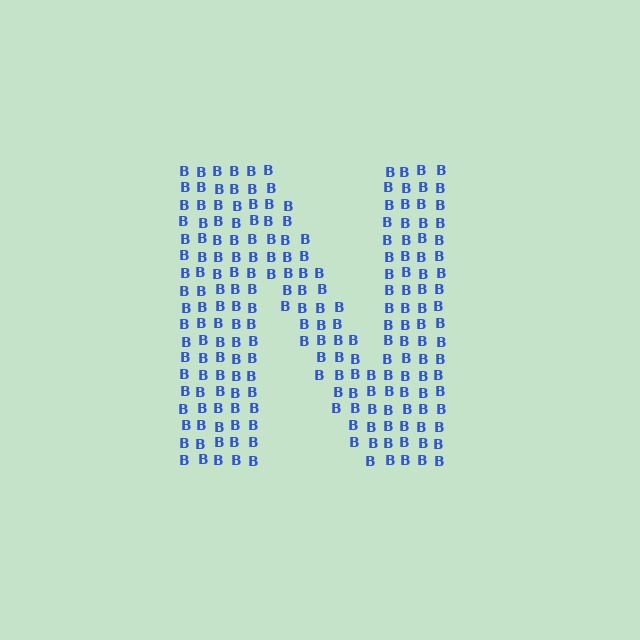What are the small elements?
The small elements are letter B's.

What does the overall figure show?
The overall figure shows the letter N.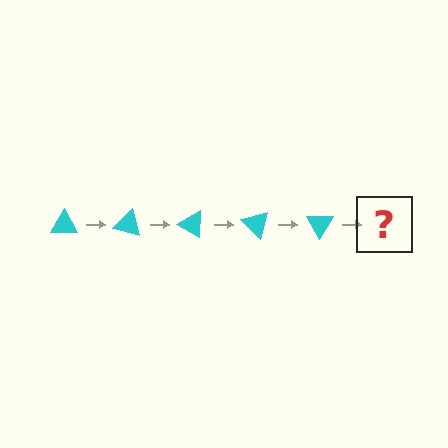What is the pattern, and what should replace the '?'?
The pattern is that the triangle rotates 15 degrees each step. The '?' should be a cyan triangle rotated 75 degrees.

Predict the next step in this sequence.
The next step is a cyan triangle rotated 75 degrees.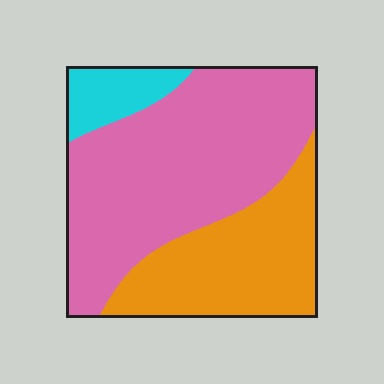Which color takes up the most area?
Pink, at roughly 60%.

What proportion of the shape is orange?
Orange takes up between a sixth and a third of the shape.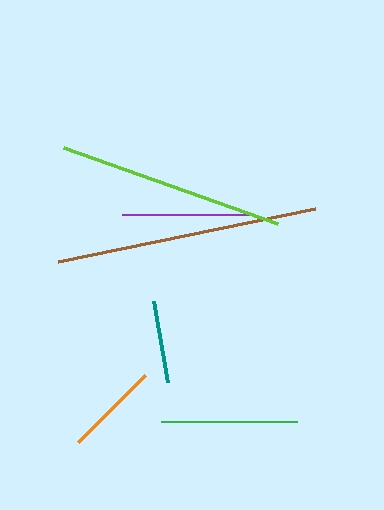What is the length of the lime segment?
The lime segment is approximately 227 pixels long.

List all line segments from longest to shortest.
From longest to shortest: brown, lime, green, purple, orange, teal.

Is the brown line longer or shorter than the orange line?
The brown line is longer than the orange line.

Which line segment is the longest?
The brown line is the longest at approximately 263 pixels.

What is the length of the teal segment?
The teal segment is approximately 82 pixels long.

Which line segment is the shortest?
The teal line is the shortest at approximately 82 pixels.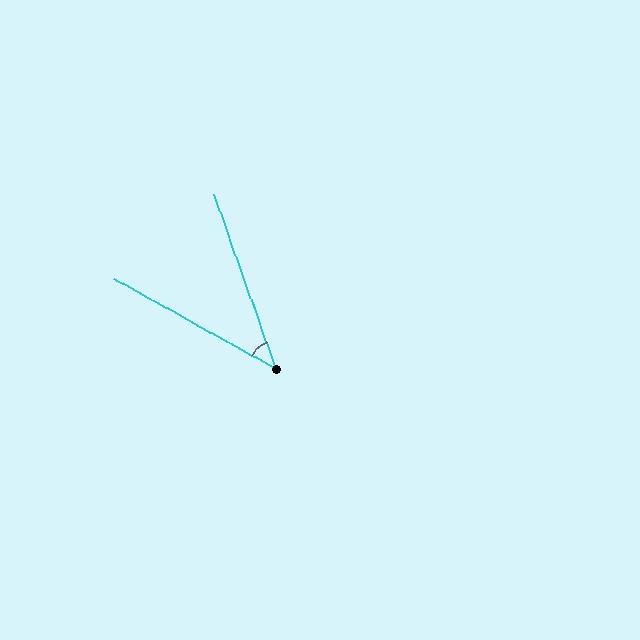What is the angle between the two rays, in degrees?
Approximately 41 degrees.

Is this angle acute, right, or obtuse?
It is acute.